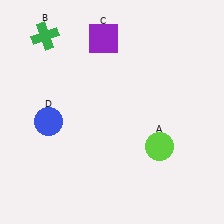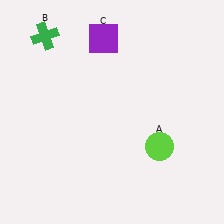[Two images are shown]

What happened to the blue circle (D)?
The blue circle (D) was removed in Image 2. It was in the bottom-left area of Image 1.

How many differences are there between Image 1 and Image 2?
There is 1 difference between the two images.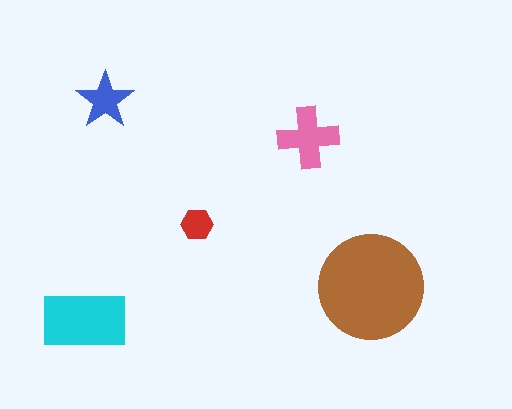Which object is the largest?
The brown circle.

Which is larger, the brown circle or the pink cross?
The brown circle.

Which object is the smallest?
The red hexagon.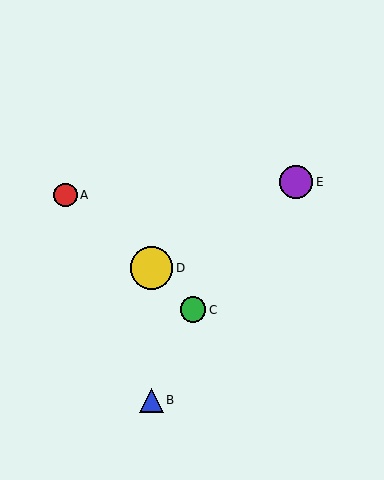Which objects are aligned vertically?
Objects B, D are aligned vertically.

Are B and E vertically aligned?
No, B is at x≈152 and E is at x≈296.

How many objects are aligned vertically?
2 objects (B, D) are aligned vertically.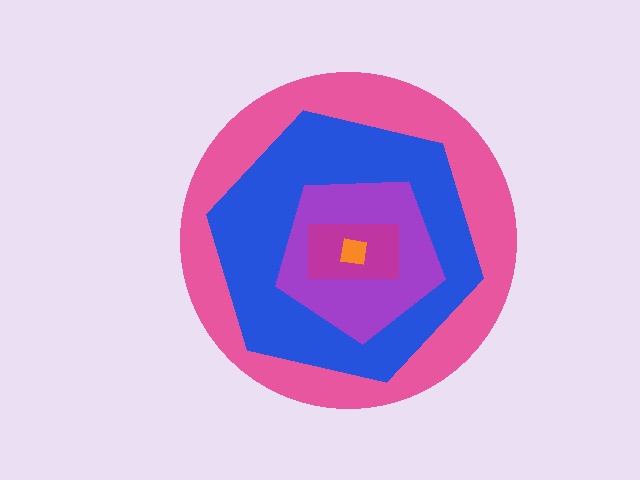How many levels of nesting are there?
5.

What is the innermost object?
The orange square.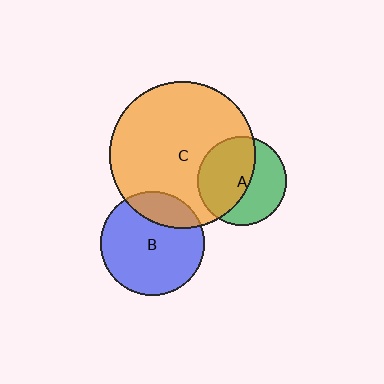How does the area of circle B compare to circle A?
Approximately 1.4 times.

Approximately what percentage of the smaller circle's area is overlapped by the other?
Approximately 20%.